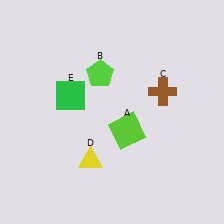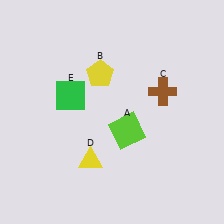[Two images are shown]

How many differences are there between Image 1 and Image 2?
There is 1 difference between the two images.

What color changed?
The pentagon (B) changed from lime in Image 1 to yellow in Image 2.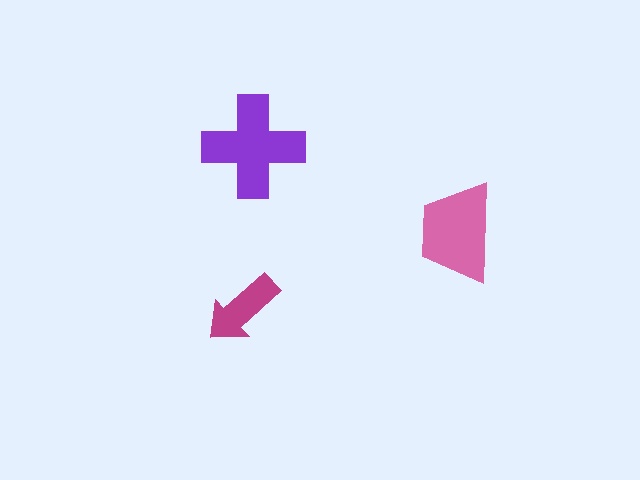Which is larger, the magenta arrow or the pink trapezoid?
The pink trapezoid.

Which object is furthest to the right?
The pink trapezoid is rightmost.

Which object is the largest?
The purple cross.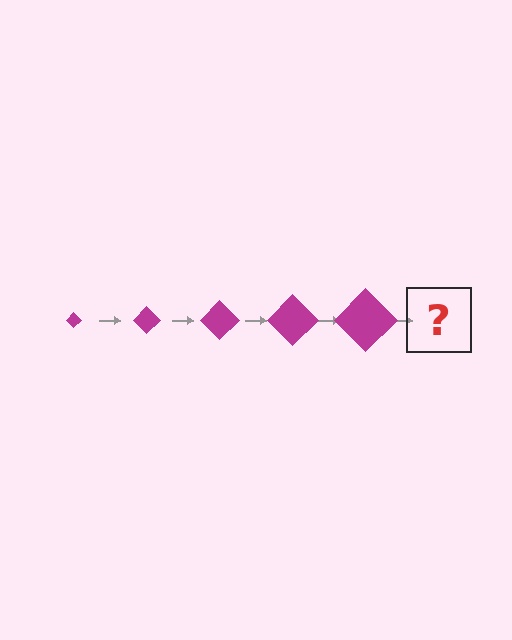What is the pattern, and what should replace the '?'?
The pattern is that the diamond gets progressively larger each step. The '?' should be a magenta diamond, larger than the previous one.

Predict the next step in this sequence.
The next step is a magenta diamond, larger than the previous one.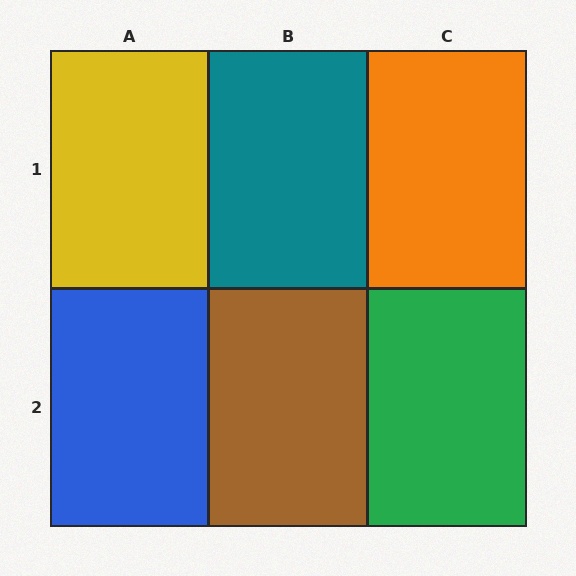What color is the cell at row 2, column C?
Green.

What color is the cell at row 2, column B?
Brown.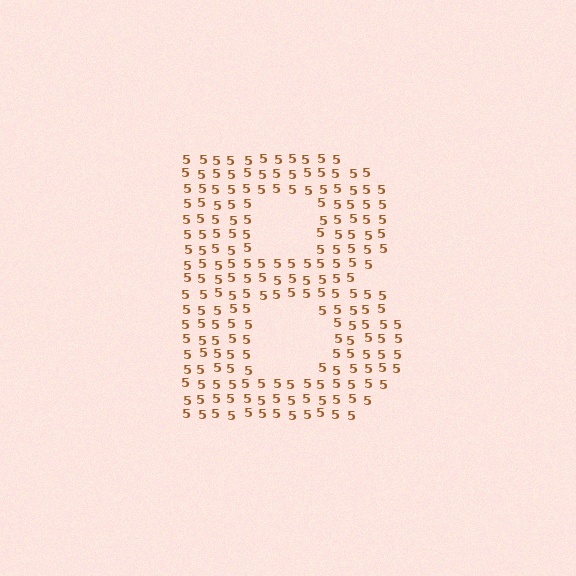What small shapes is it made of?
It is made of small digit 5's.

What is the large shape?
The large shape is the letter B.